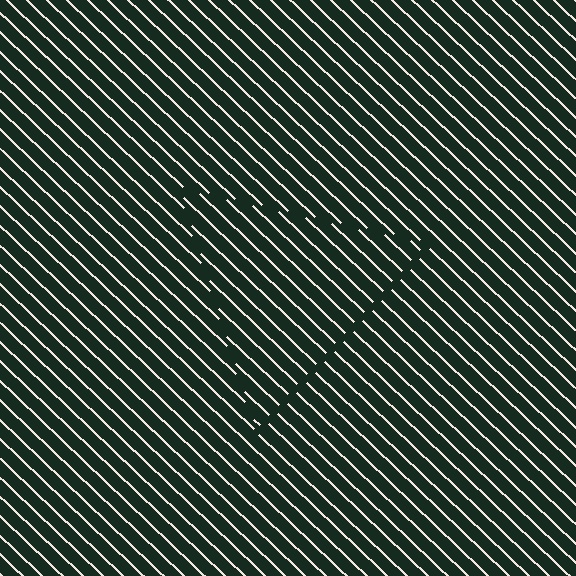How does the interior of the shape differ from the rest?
The interior of the shape contains the same grating, shifted by half a period — the contour is defined by the phase discontinuity where line-ends from the inner and outer gratings abut.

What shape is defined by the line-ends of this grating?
An illusory triangle. The interior of the shape contains the same grating, shifted by half a period — the contour is defined by the phase discontinuity where line-ends from the inner and outer gratings abut.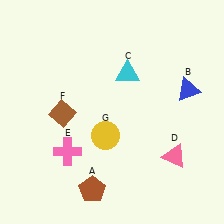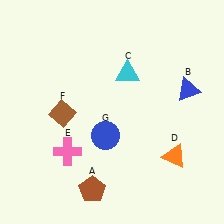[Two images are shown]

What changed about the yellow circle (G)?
In Image 1, G is yellow. In Image 2, it changed to blue.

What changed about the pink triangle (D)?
In Image 1, D is pink. In Image 2, it changed to orange.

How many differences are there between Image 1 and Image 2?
There are 2 differences between the two images.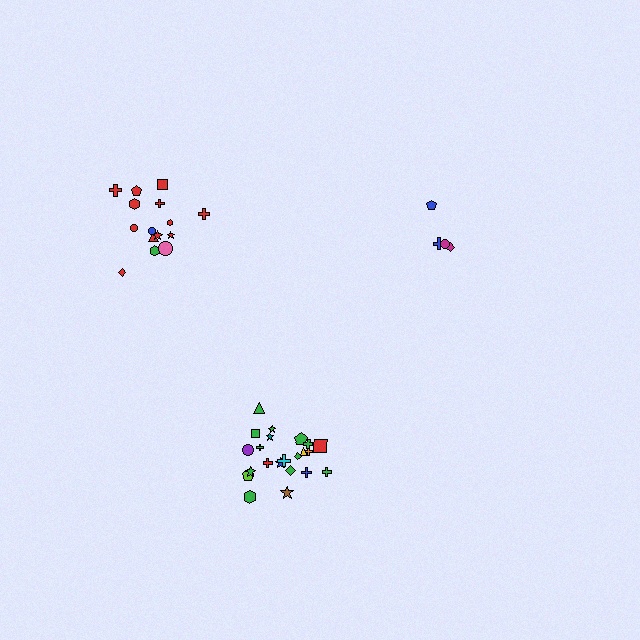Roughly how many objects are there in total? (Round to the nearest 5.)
Roughly 40 objects in total.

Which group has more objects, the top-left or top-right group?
The top-left group.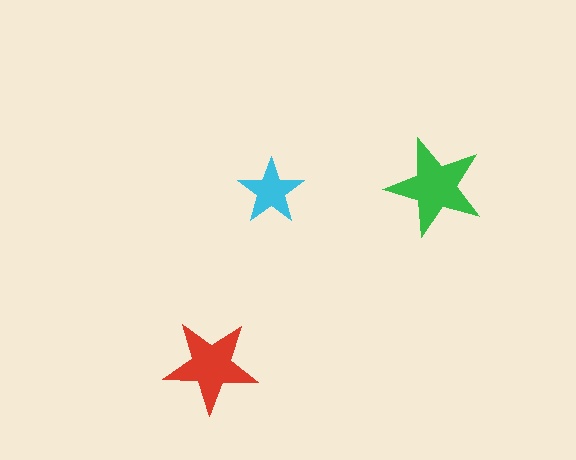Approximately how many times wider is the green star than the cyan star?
About 1.5 times wider.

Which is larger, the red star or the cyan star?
The red one.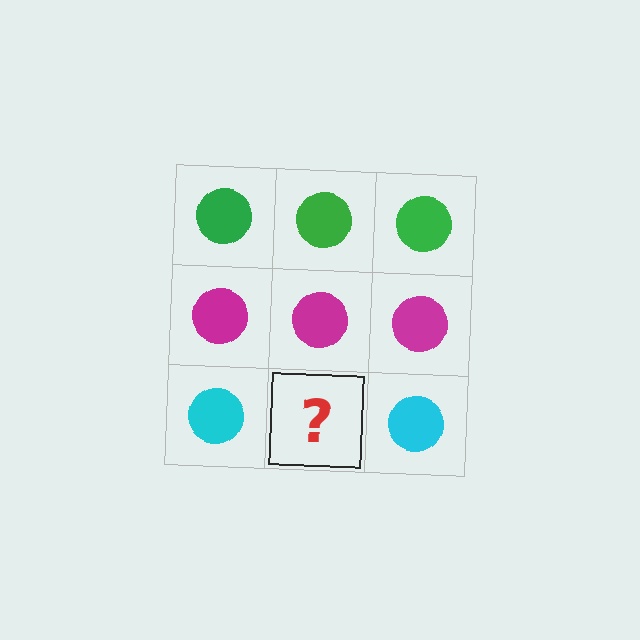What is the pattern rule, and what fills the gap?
The rule is that each row has a consistent color. The gap should be filled with a cyan circle.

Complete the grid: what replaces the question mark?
The question mark should be replaced with a cyan circle.